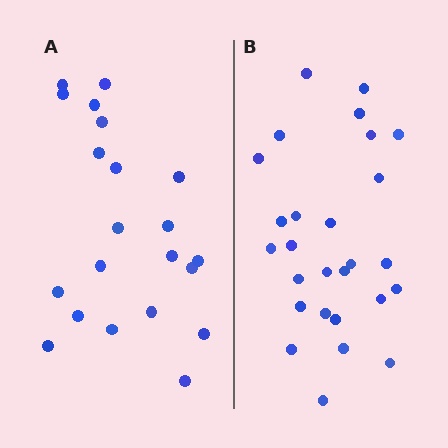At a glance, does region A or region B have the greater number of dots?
Region B (the right region) has more dots.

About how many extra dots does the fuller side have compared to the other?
Region B has about 6 more dots than region A.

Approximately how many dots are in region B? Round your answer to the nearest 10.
About 30 dots. (The exact count is 27, which rounds to 30.)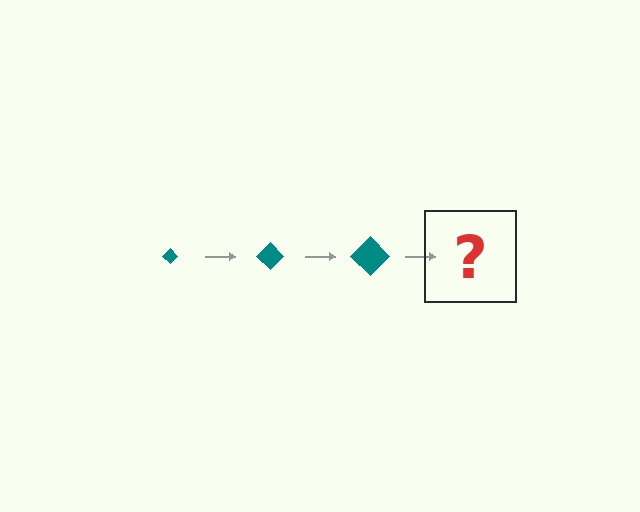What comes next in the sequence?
The next element should be a teal diamond, larger than the previous one.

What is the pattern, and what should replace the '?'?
The pattern is that the diamond gets progressively larger each step. The '?' should be a teal diamond, larger than the previous one.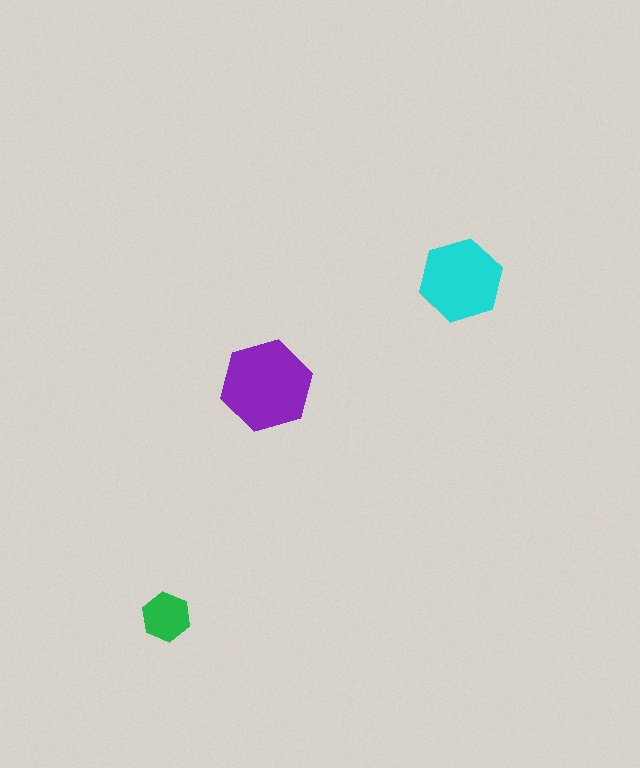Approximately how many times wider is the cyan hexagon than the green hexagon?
About 1.5 times wider.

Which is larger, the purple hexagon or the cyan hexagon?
The purple one.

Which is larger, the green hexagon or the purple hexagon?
The purple one.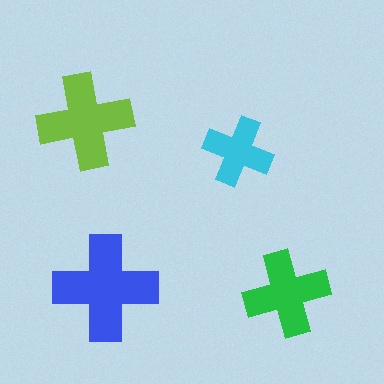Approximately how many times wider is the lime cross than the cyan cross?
About 1.5 times wider.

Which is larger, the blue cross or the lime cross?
The blue one.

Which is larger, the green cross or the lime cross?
The lime one.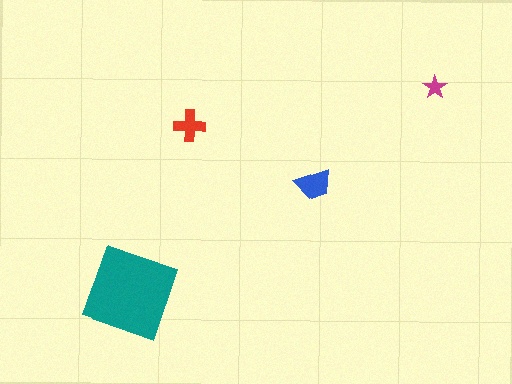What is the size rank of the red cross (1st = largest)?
3rd.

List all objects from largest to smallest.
The teal diamond, the blue trapezoid, the red cross, the magenta star.